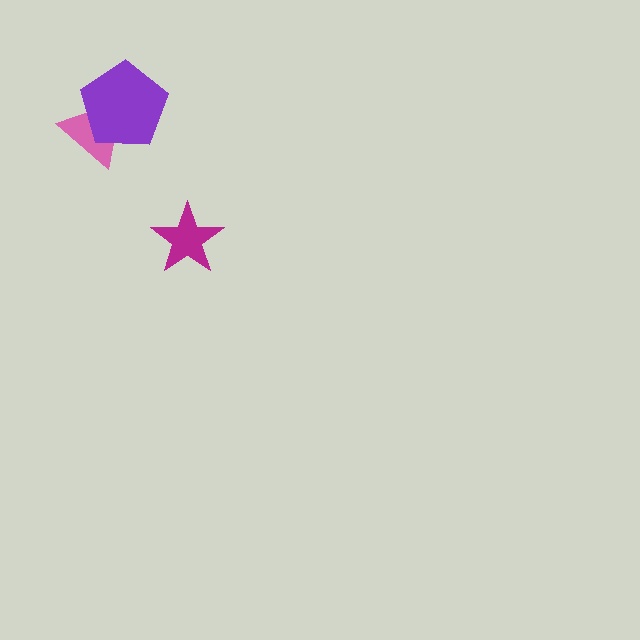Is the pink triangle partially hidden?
Yes, it is partially covered by another shape.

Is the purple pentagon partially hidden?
No, no other shape covers it.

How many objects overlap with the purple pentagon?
1 object overlaps with the purple pentagon.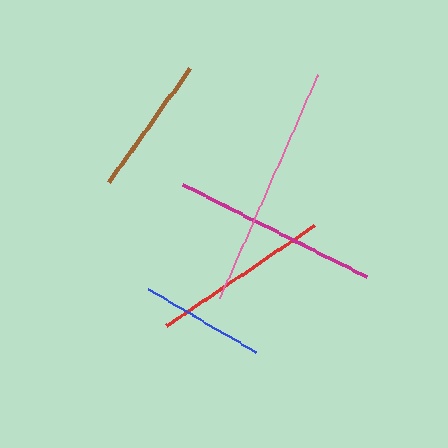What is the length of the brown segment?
The brown segment is approximately 140 pixels long.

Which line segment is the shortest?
The blue line is the shortest at approximately 124 pixels.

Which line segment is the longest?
The pink line is the longest at approximately 243 pixels.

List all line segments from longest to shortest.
From longest to shortest: pink, magenta, red, brown, blue.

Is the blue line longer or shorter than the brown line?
The brown line is longer than the blue line.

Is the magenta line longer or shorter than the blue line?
The magenta line is longer than the blue line.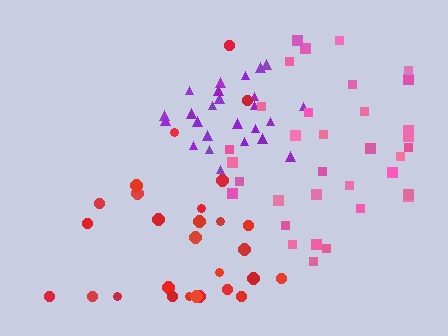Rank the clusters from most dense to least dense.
purple, pink, red.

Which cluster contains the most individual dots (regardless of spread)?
Pink (35).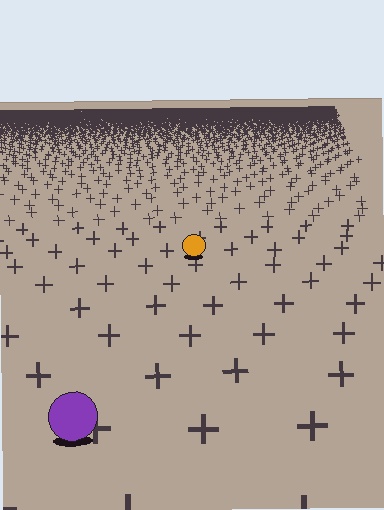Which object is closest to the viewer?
The purple circle is closest. The texture marks near it are larger and more spread out.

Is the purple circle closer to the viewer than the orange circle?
Yes. The purple circle is closer — you can tell from the texture gradient: the ground texture is coarser near it.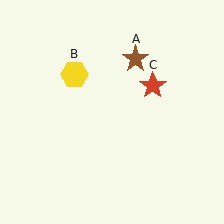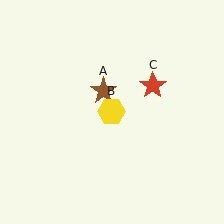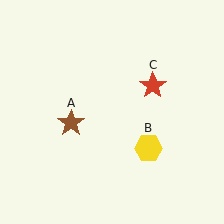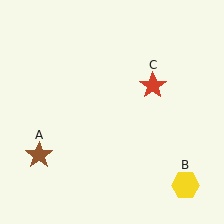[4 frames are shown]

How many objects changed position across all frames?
2 objects changed position: brown star (object A), yellow hexagon (object B).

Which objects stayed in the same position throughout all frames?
Red star (object C) remained stationary.